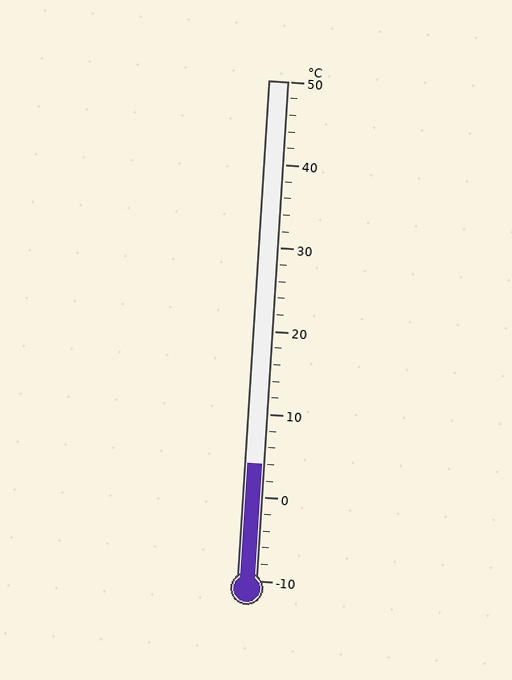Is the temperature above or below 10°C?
The temperature is below 10°C.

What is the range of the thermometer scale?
The thermometer scale ranges from -10°C to 50°C.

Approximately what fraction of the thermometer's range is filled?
The thermometer is filled to approximately 25% of its range.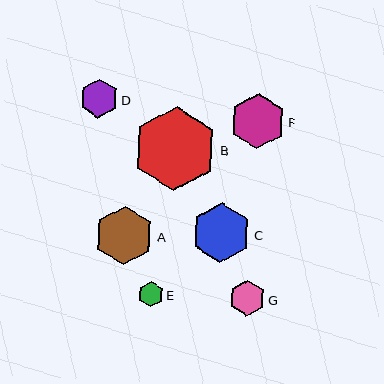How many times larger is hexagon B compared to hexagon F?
Hexagon B is approximately 1.5 times the size of hexagon F.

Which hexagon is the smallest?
Hexagon E is the smallest with a size of approximately 25 pixels.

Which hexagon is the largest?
Hexagon B is the largest with a size of approximately 84 pixels.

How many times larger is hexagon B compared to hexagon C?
Hexagon B is approximately 1.4 times the size of hexagon C.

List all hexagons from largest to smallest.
From largest to smallest: B, C, A, F, D, G, E.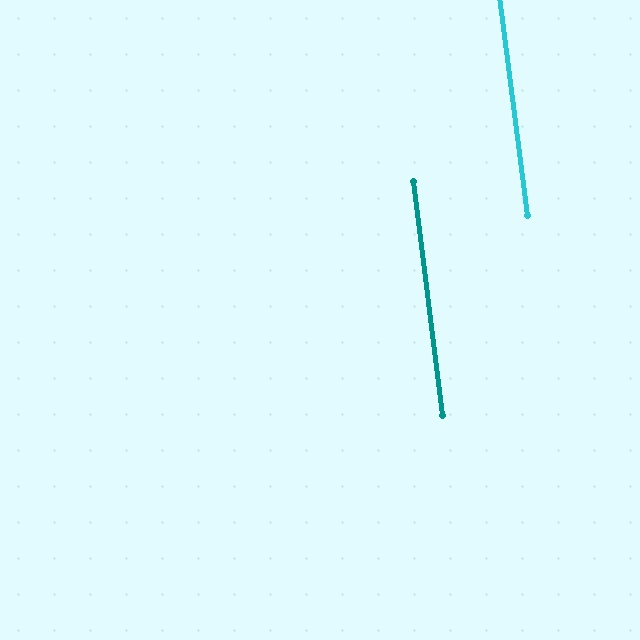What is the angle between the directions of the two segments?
Approximately 0 degrees.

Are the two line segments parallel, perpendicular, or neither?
Parallel — their directions differ by only 0.3°.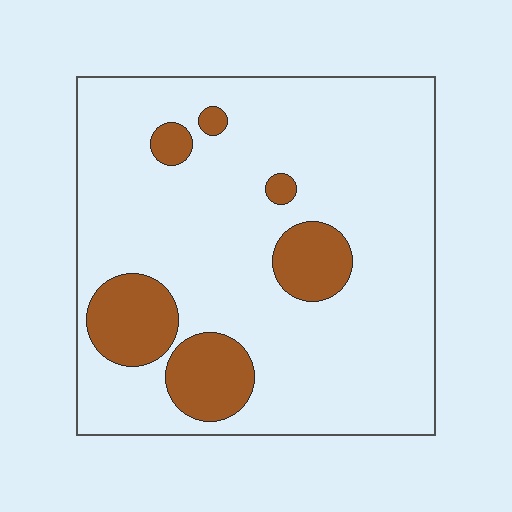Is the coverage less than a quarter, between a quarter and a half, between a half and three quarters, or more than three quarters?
Less than a quarter.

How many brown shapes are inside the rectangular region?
6.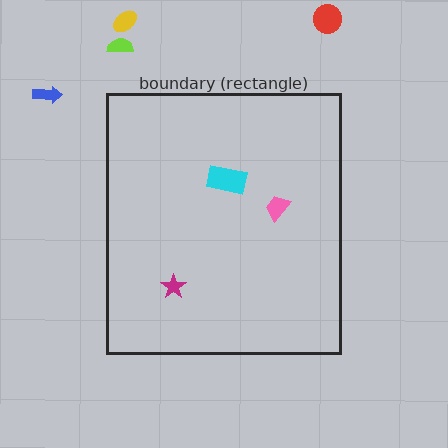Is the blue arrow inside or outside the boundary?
Outside.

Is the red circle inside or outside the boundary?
Outside.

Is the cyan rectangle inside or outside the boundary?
Inside.